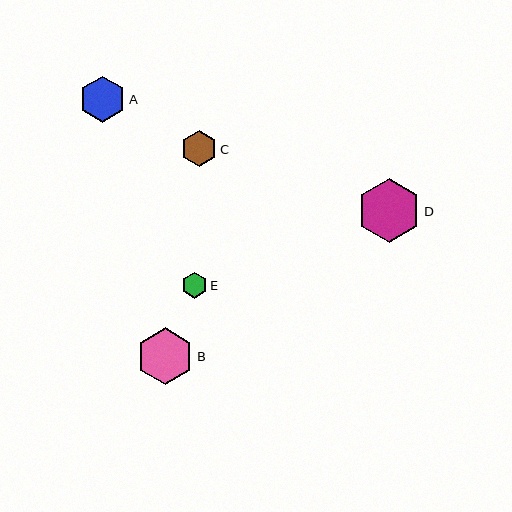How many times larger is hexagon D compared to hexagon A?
Hexagon D is approximately 1.4 times the size of hexagon A.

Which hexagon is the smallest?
Hexagon E is the smallest with a size of approximately 26 pixels.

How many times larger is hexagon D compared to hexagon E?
Hexagon D is approximately 2.5 times the size of hexagon E.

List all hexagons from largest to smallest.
From largest to smallest: D, B, A, C, E.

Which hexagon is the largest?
Hexagon D is the largest with a size of approximately 64 pixels.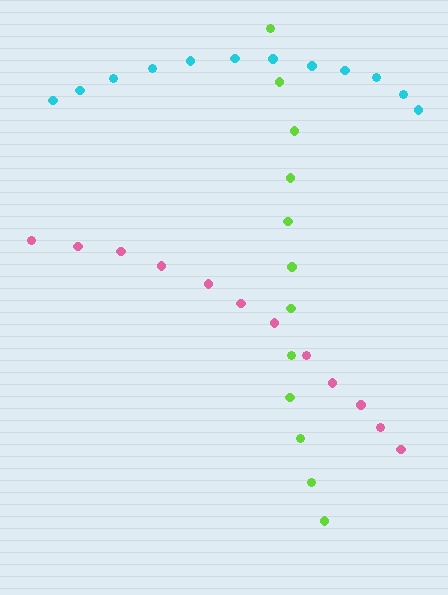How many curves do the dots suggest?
There are 3 distinct paths.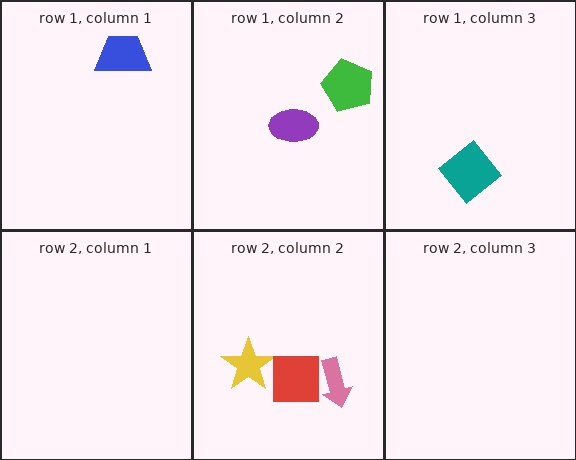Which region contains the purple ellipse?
The row 1, column 2 region.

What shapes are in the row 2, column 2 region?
The yellow star, the red square, the pink arrow.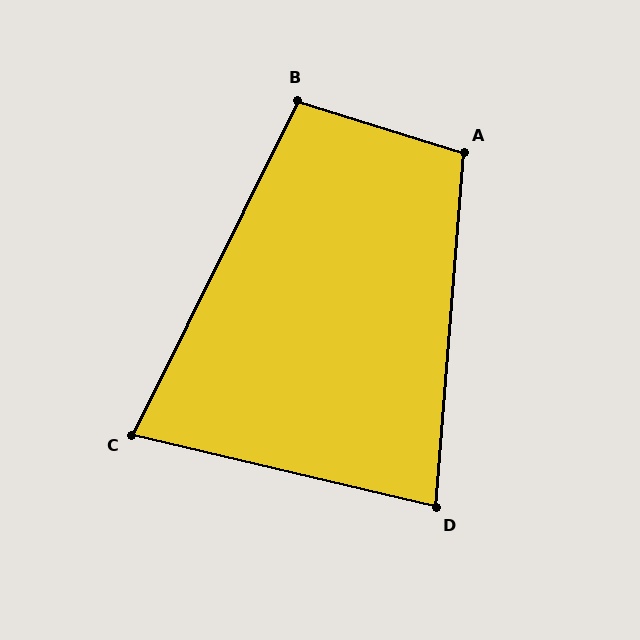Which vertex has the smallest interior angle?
C, at approximately 77 degrees.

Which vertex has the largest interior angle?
A, at approximately 103 degrees.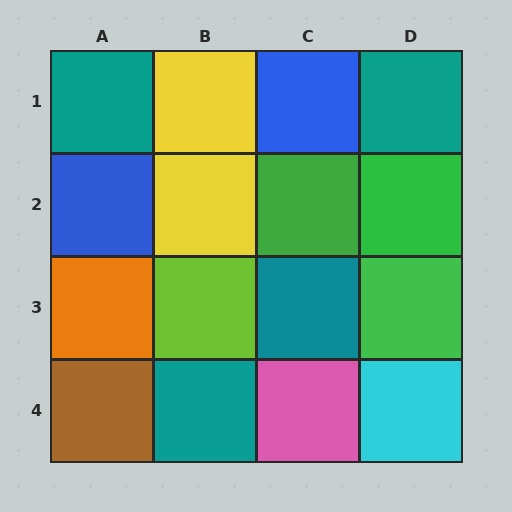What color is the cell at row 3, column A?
Orange.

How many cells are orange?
1 cell is orange.